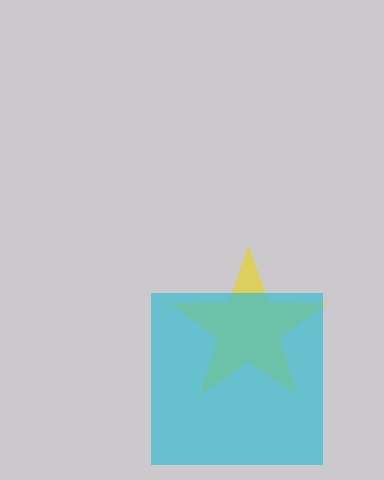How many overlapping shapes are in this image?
There are 2 overlapping shapes in the image.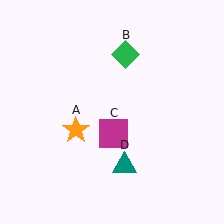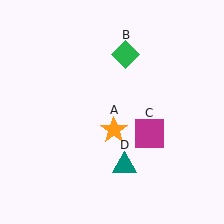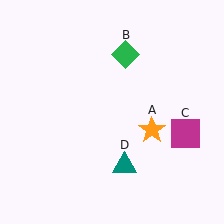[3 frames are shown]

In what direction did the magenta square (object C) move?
The magenta square (object C) moved right.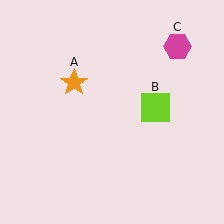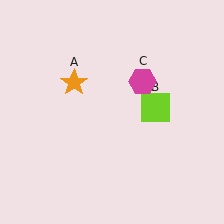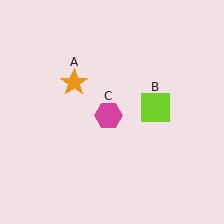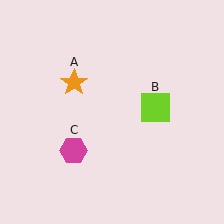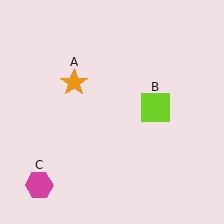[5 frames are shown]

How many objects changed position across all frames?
1 object changed position: magenta hexagon (object C).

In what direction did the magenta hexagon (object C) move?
The magenta hexagon (object C) moved down and to the left.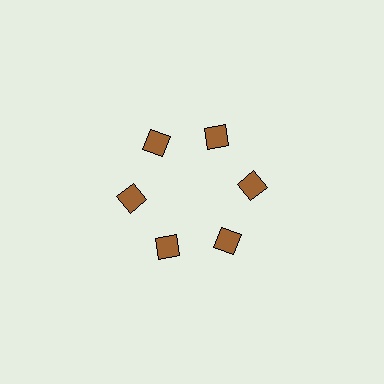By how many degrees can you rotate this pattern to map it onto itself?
The pattern maps onto itself every 60 degrees of rotation.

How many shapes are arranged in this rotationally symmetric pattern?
There are 6 shapes, arranged in 6 groups of 1.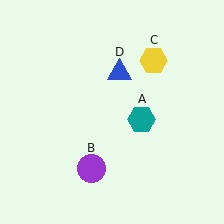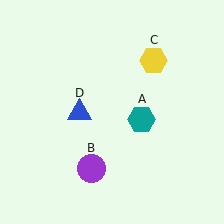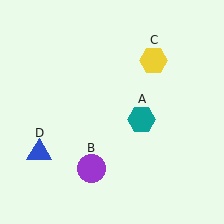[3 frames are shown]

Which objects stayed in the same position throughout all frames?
Teal hexagon (object A) and purple circle (object B) and yellow hexagon (object C) remained stationary.